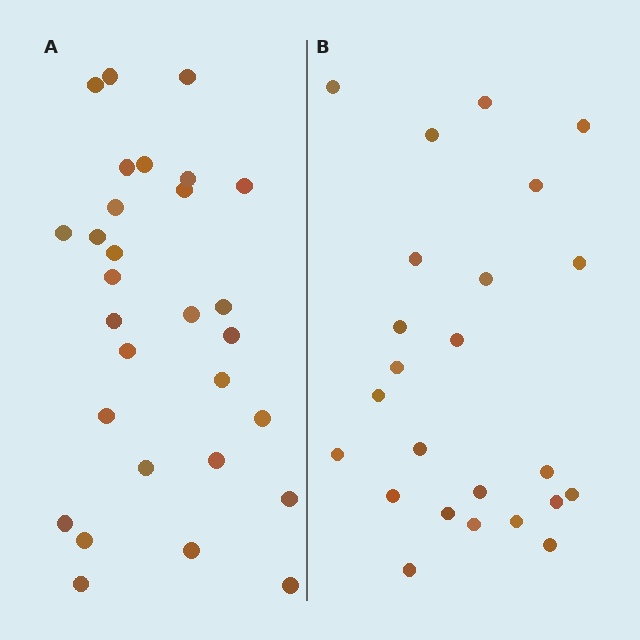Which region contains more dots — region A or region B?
Region A (the left region) has more dots.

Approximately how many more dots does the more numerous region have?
Region A has about 5 more dots than region B.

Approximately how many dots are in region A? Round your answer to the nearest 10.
About 30 dots. (The exact count is 29, which rounds to 30.)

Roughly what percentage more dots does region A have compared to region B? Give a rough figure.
About 20% more.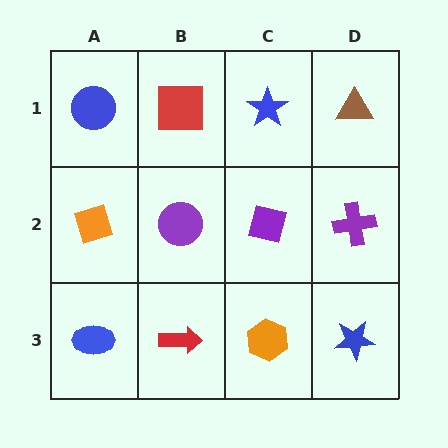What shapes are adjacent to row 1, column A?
An orange diamond (row 2, column A), a red square (row 1, column B).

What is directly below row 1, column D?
A purple cross.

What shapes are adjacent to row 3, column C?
A purple square (row 2, column C), a red arrow (row 3, column B), a blue star (row 3, column D).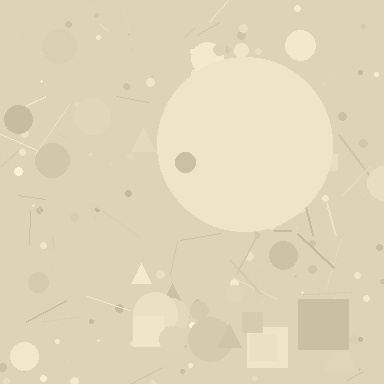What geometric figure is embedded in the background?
A circle is embedded in the background.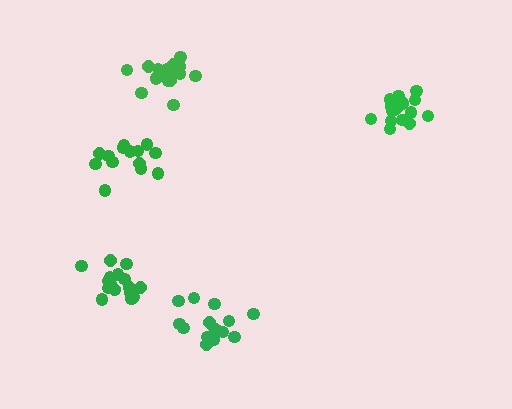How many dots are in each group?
Group 1: 14 dots, Group 2: 19 dots, Group 3: 18 dots, Group 4: 19 dots, Group 5: 16 dots (86 total).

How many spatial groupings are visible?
There are 5 spatial groupings.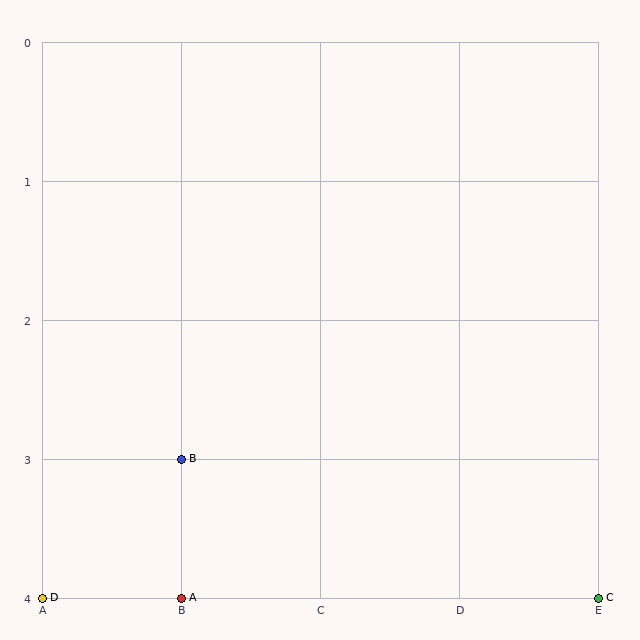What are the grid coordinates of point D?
Point D is at grid coordinates (A, 4).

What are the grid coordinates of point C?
Point C is at grid coordinates (E, 4).